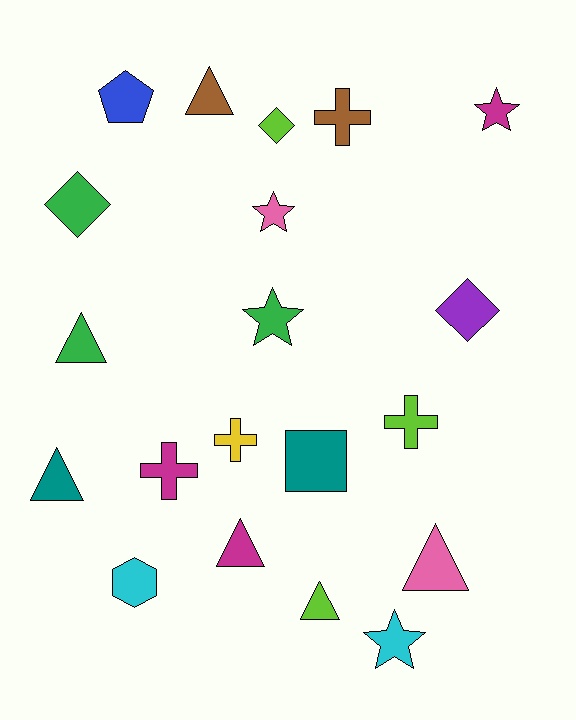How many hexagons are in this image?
There is 1 hexagon.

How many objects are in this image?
There are 20 objects.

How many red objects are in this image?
There are no red objects.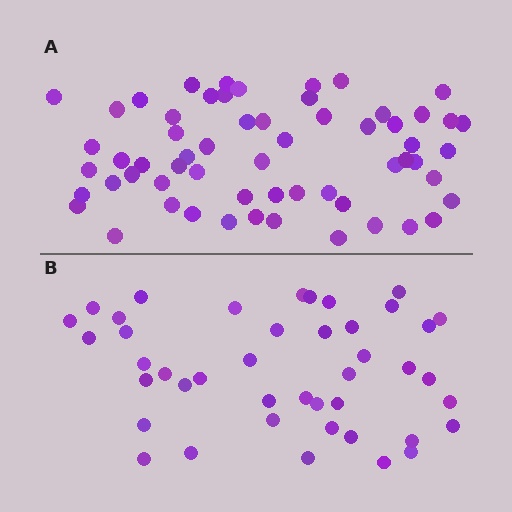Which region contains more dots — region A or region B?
Region A (the top region) has more dots.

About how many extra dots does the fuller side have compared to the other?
Region A has approximately 15 more dots than region B.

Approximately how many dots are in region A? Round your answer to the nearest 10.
About 60 dots.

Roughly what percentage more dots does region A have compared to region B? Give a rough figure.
About 40% more.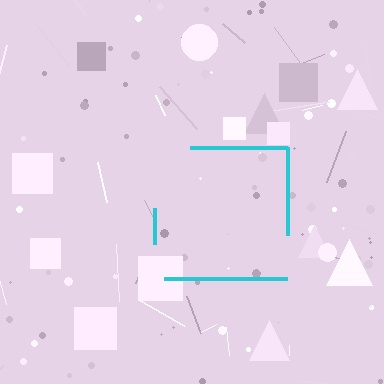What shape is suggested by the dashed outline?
The dashed outline suggests a square.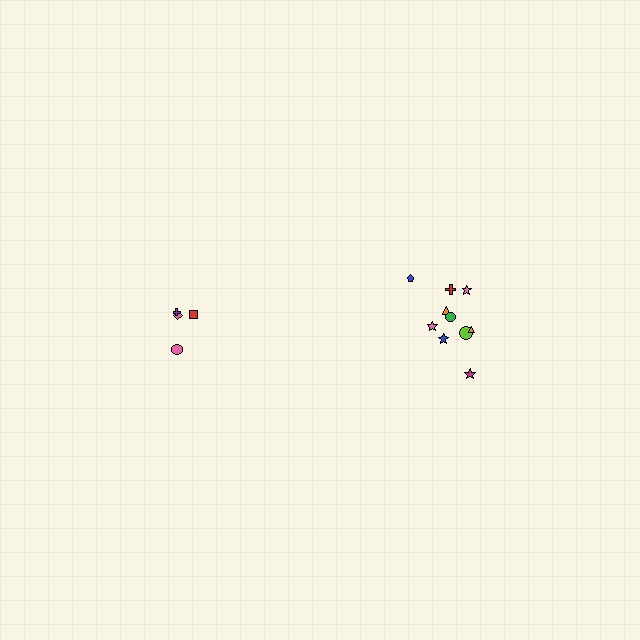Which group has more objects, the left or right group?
The right group.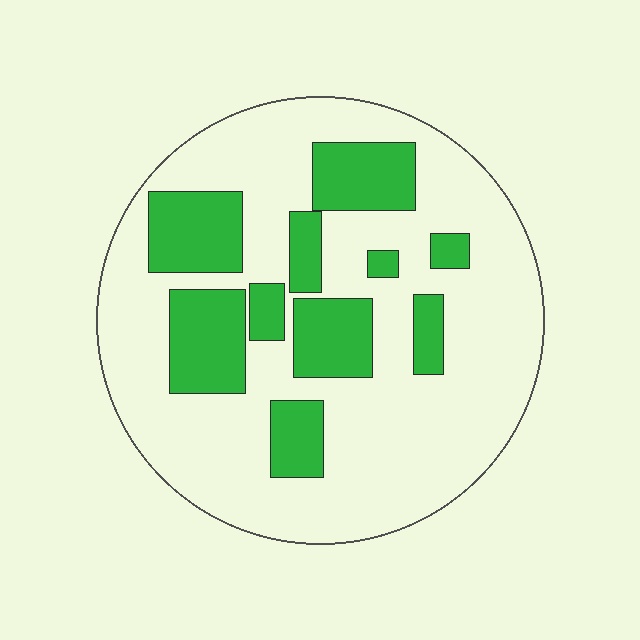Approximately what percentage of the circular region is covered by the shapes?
Approximately 25%.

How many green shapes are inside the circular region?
10.